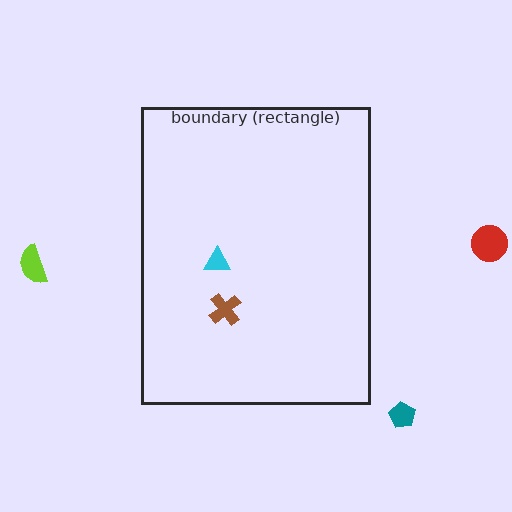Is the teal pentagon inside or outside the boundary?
Outside.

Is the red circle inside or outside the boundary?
Outside.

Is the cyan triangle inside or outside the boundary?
Inside.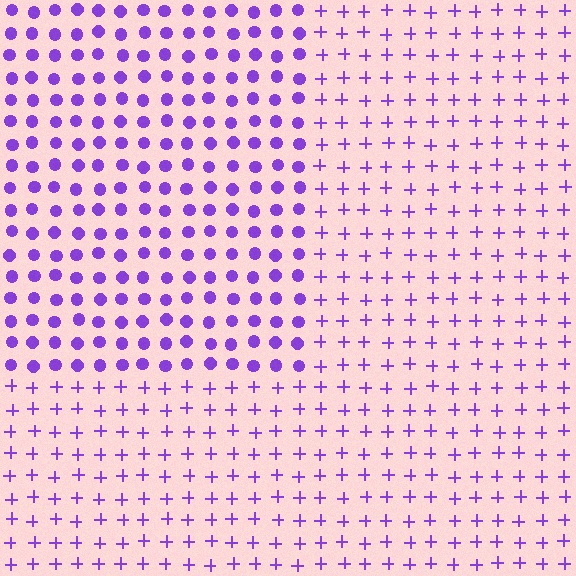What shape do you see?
I see a rectangle.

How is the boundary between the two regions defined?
The boundary is defined by a change in element shape: circles inside vs. plus signs outside. All elements share the same color and spacing.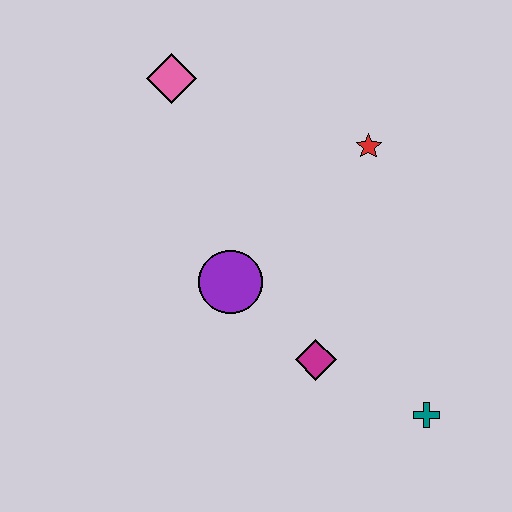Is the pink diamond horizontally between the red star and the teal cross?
No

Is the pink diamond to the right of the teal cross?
No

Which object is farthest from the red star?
The teal cross is farthest from the red star.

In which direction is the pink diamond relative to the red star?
The pink diamond is to the left of the red star.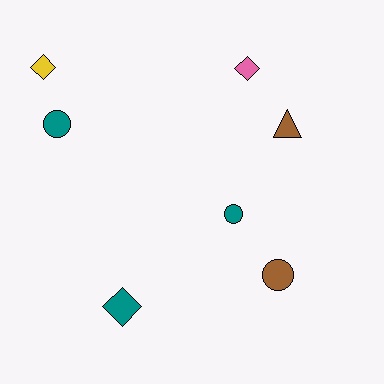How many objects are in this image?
There are 7 objects.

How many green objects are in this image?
There are no green objects.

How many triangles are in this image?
There is 1 triangle.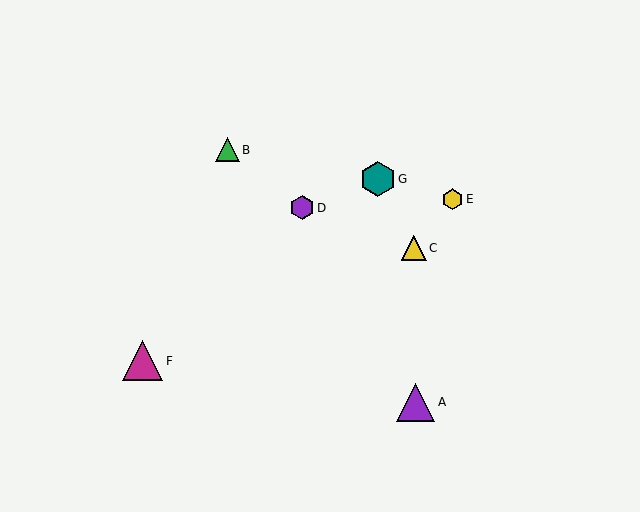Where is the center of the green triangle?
The center of the green triangle is at (228, 150).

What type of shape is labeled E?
Shape E is a yellow hexagon.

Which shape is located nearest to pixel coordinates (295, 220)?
The purple hexagon (labeled D) at (302, 208) is nearest to that location.